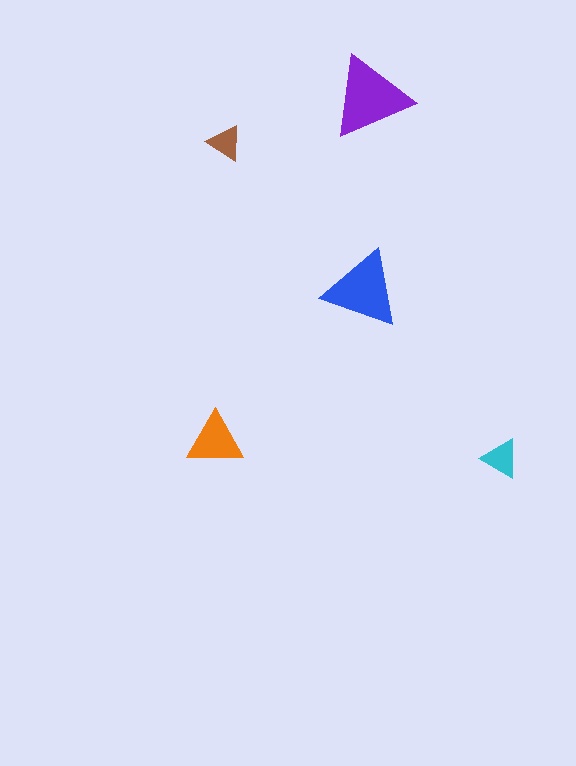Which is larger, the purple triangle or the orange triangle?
The purple one.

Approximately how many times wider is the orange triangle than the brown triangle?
About 1.5 times wider.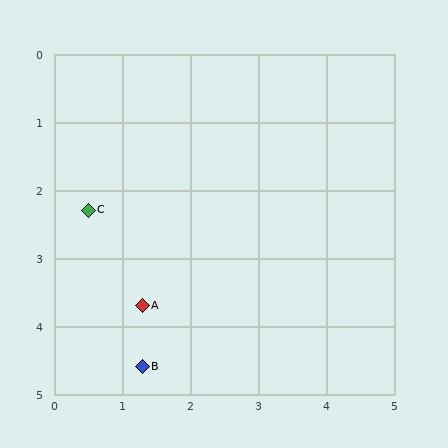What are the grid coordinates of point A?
Point A is at approximately (1.3, 3.7).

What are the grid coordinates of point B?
Point B is at approximately (1.3, 4.6).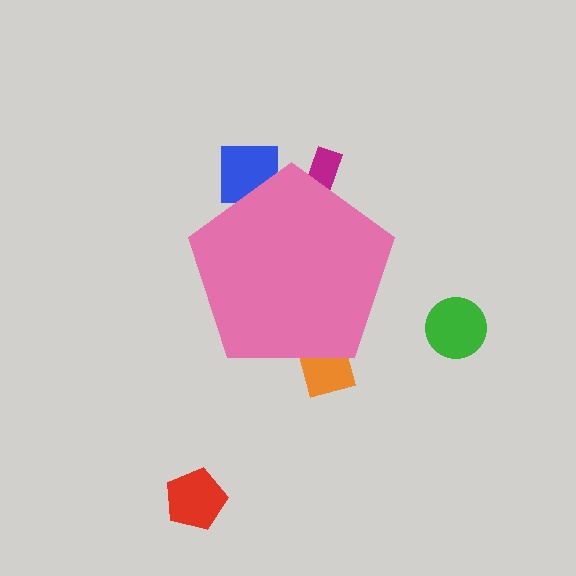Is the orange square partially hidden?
Yes, the orange square is partially hidden behind the pink pentagon.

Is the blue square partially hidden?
Yes, the blue square is partially hidden behind the pink pentagon.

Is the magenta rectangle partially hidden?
Yes, the magenta rectangle is partially hidden behind the pink pentagon.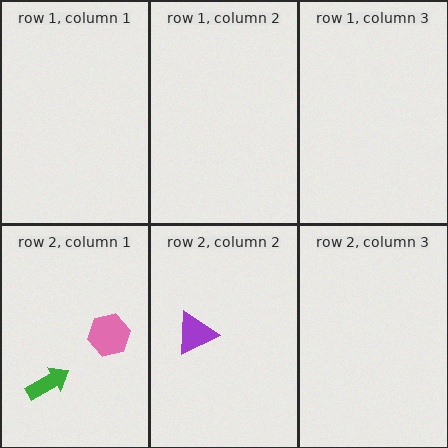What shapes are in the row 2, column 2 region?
The purple triangle.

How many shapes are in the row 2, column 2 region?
1.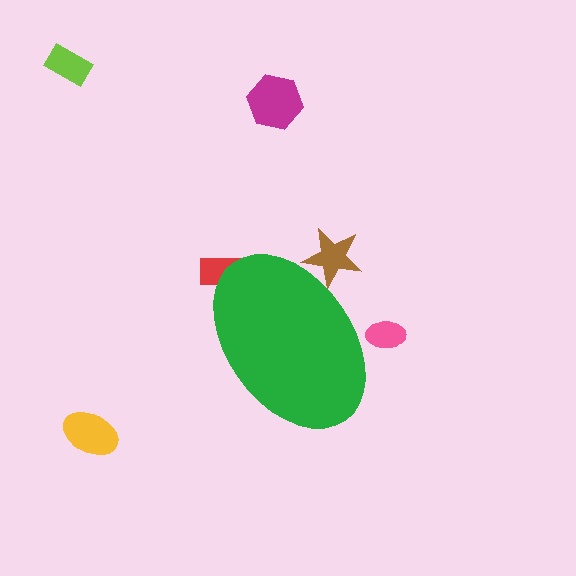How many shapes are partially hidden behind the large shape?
3 shapes are partially hidden.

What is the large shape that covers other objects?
A green ellipse.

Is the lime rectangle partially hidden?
No, the lime rectangle is fully visible.